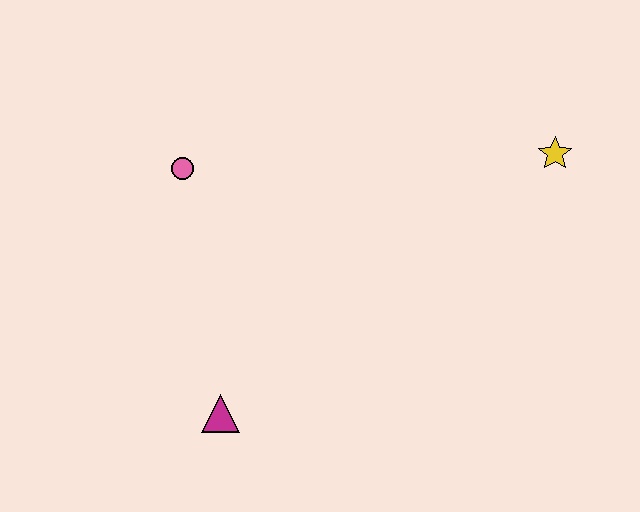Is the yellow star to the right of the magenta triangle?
Yes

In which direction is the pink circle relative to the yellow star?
The pink circle is to the left of the yellow star.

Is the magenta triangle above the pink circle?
No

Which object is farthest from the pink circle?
The yellow star is farthest from the pink circle.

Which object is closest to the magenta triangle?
The pink circle is closest to the magenta triangle.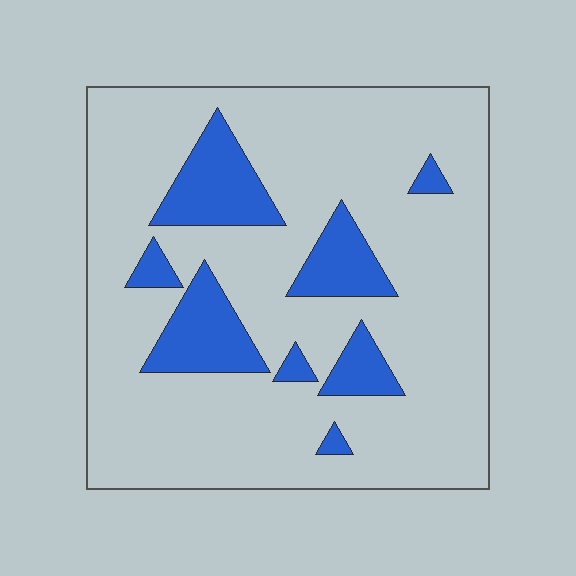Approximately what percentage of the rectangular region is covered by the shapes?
Approximately 20%.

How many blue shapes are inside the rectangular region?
8.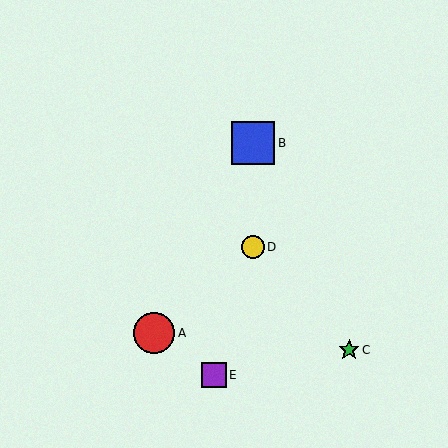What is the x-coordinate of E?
Object E is at x≈214.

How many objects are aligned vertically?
2 objects (B, D) are aligned vertically.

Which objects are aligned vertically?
Objects B, D are aligned vertically.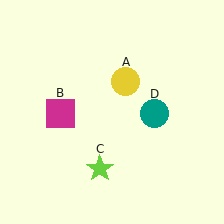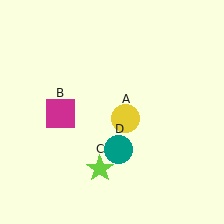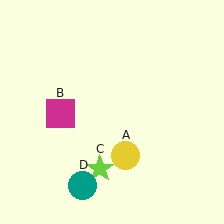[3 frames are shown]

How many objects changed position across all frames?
2 objects changed position: yellow circle (object A), teal circle (object D).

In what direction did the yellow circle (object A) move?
The yellow circle (object A) moved down.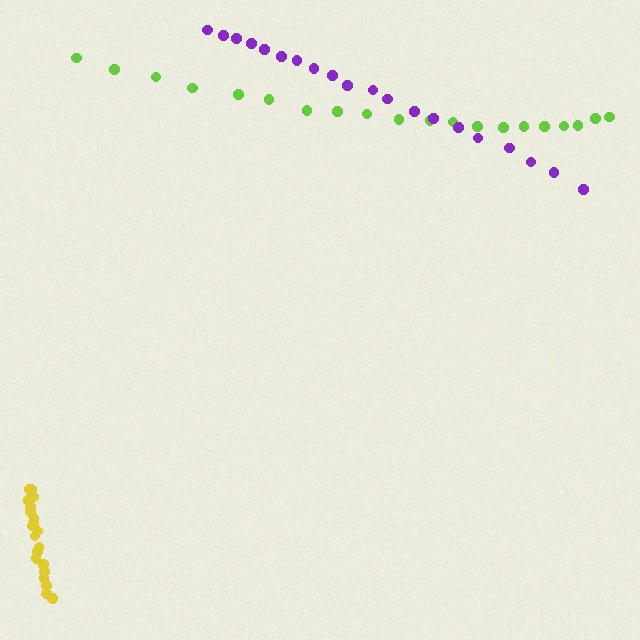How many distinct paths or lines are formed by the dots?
There are 3 distinct paths.